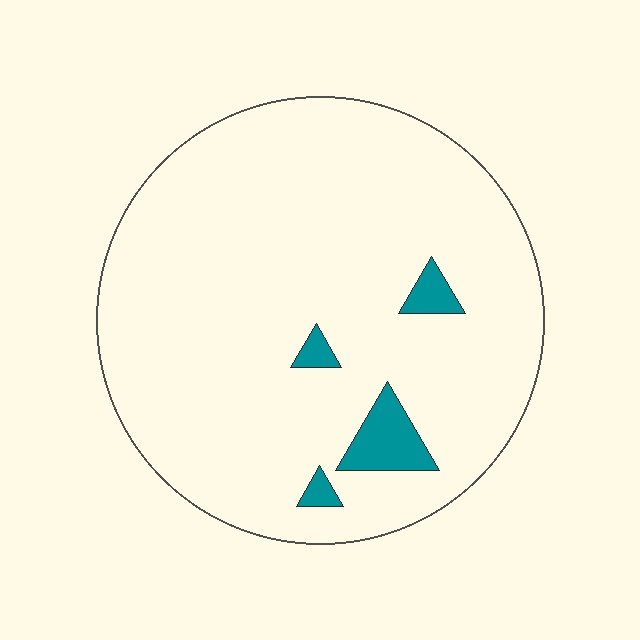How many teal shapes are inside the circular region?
4.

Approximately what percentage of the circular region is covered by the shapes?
Approximately 5%.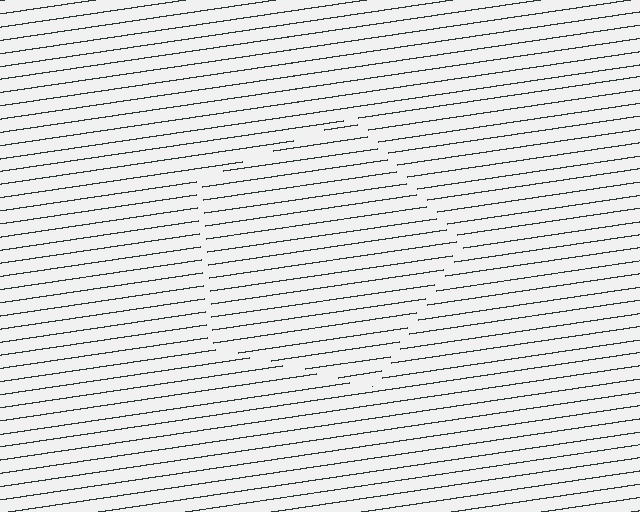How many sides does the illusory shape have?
5 sides — the line-ends trace a pentagon.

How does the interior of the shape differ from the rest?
The interior of the shape contains the same grating, shifted by half a period — the contour is defined by the phase discontinuity where line-ends from the inner and outer gratings abut.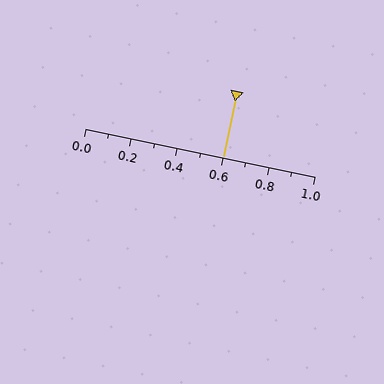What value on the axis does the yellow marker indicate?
The marker indicates approximately 0.6.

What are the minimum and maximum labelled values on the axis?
The axis runs from 0.0 to 1.0.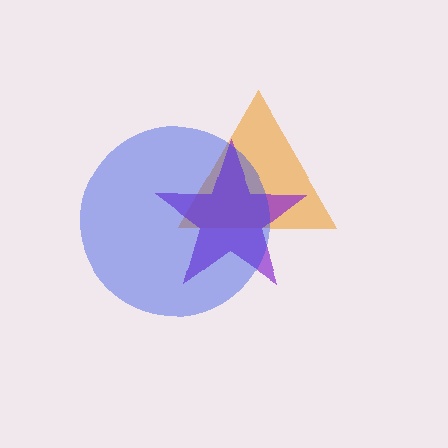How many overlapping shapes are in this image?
There are 3 overlapping shapes in the image.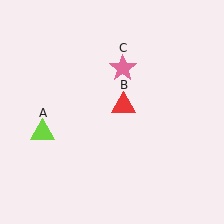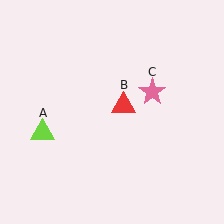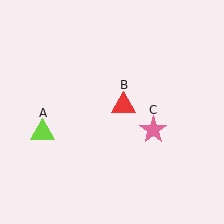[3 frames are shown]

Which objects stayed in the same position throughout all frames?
Lime triangle (object A) and red triangle (object B) remained stationary.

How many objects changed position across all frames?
1 object changed position: pink star (object C).